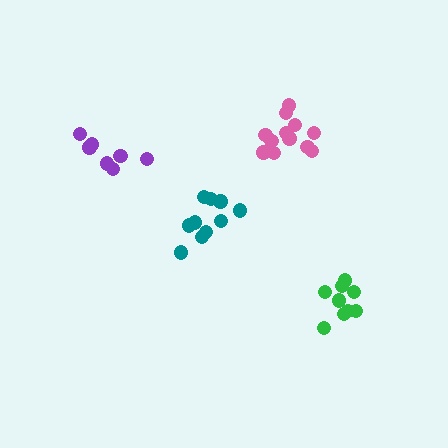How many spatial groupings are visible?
There are 4 spatial groupings.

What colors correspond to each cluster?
The clusters are colored: pink, purple, green, teal.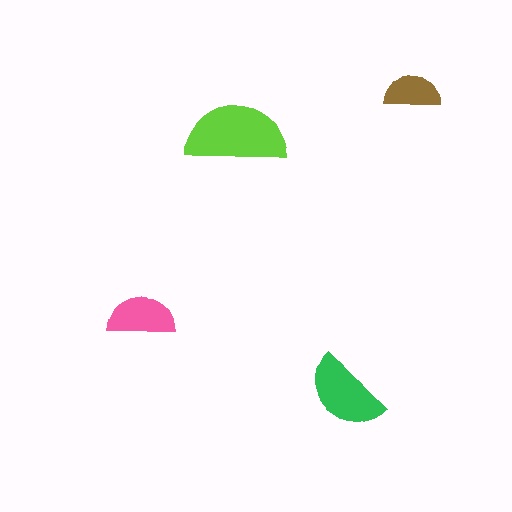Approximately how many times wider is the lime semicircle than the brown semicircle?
About 2 times wider.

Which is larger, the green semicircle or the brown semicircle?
The green one.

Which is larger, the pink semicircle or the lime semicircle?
The lime one.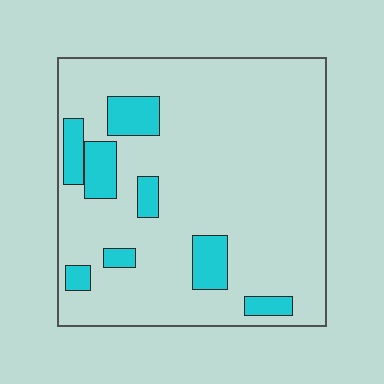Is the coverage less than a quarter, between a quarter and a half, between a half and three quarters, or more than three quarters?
Less than a quarter.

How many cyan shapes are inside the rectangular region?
8.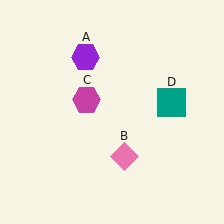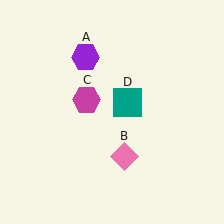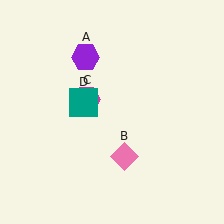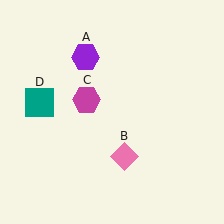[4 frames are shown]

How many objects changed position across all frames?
1 object changed position: teal square (object D).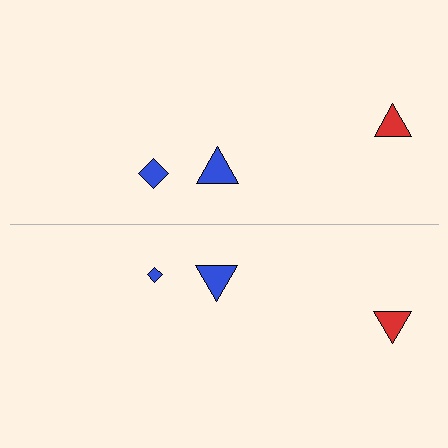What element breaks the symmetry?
The blue diamond on the bottom side has a different size than its mirror counterpart.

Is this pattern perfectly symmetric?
No, the pattern is not perfectly symmetric. The blue diamond on the bottom side has a different size than its mirror counterpart.